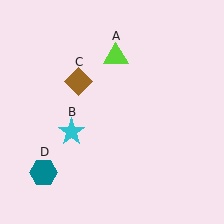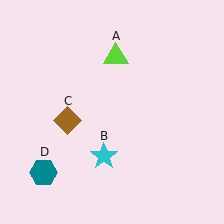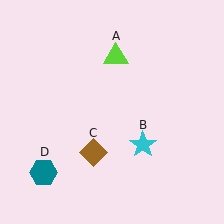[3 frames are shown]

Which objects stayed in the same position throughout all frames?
Lime triangle (object A) and teal hexagon (object D) remained stationary.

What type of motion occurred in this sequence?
The cyan star (object B), brown diamond (object C) rotated counterclockwise around the center of the scene.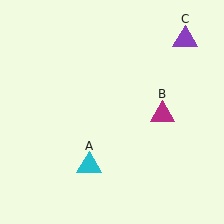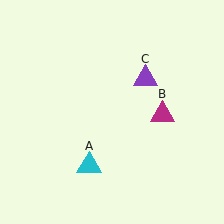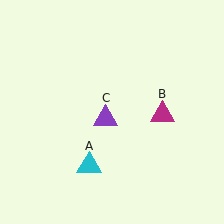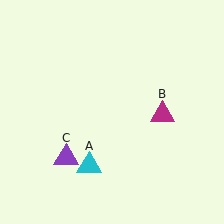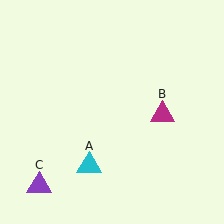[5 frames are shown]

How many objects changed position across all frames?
1 object changed position: purple triangle (object C).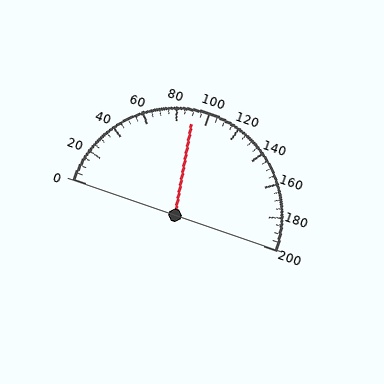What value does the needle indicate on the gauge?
The needle indicates approximately 90.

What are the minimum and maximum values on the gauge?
The gauge ranges from 0 to 200.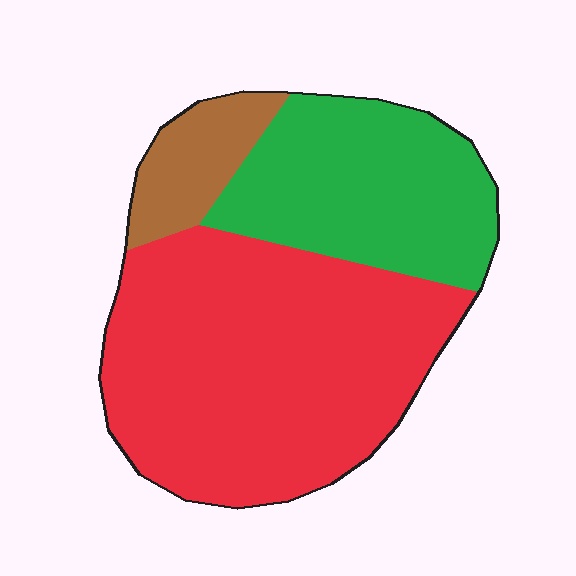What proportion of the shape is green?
Green covers about 30% of the shape.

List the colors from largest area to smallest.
From largest to smallest: red, green, brown.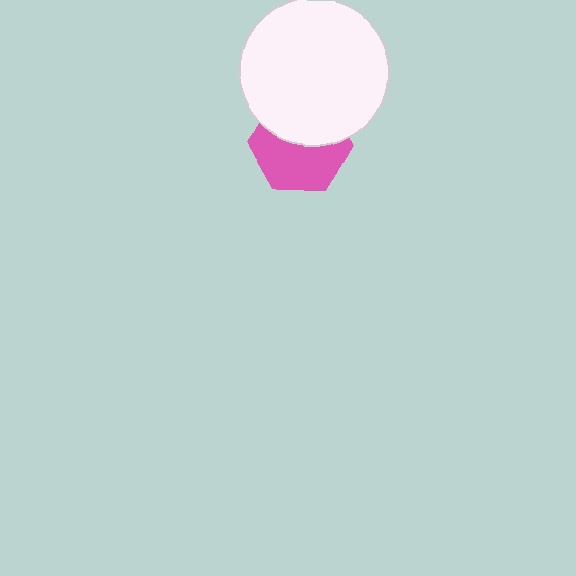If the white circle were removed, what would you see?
You would see the complete pink hexagon.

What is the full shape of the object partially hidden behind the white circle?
The partially hidden object is a pink hexagon.